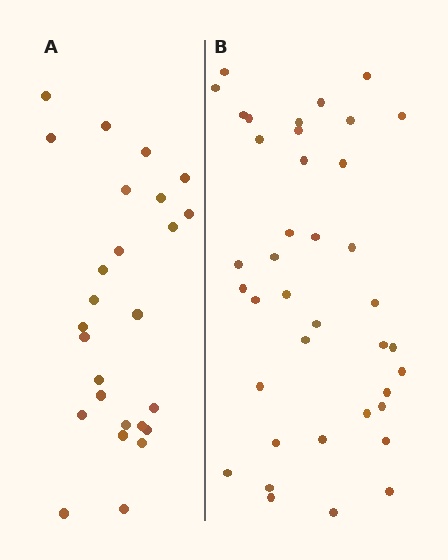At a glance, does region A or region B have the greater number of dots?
Region B (the right region) has more dots.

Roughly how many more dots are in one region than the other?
Region B has approximately 15 more dots than region A.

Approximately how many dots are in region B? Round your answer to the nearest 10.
About 40 dots. (The exact count is 39, which rounds to 40.)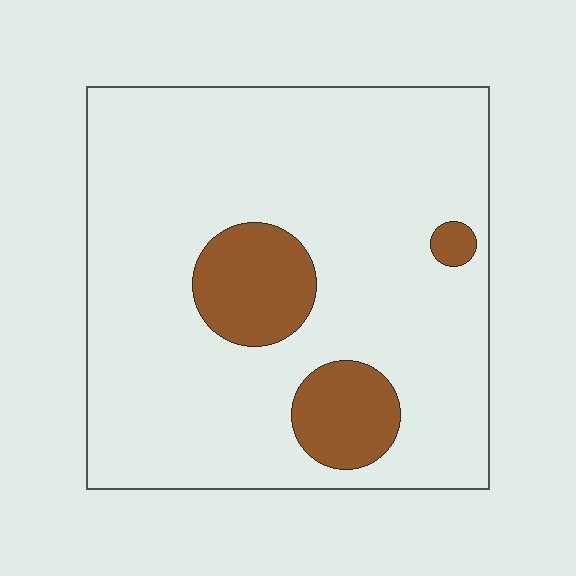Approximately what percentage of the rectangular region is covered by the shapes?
Approximately 15%.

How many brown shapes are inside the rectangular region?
3.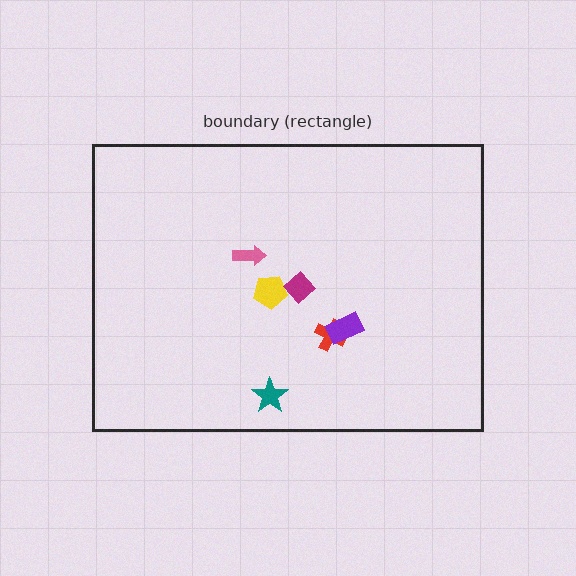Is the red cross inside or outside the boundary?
Inside.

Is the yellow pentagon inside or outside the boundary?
Inside.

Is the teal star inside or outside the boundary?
Inside.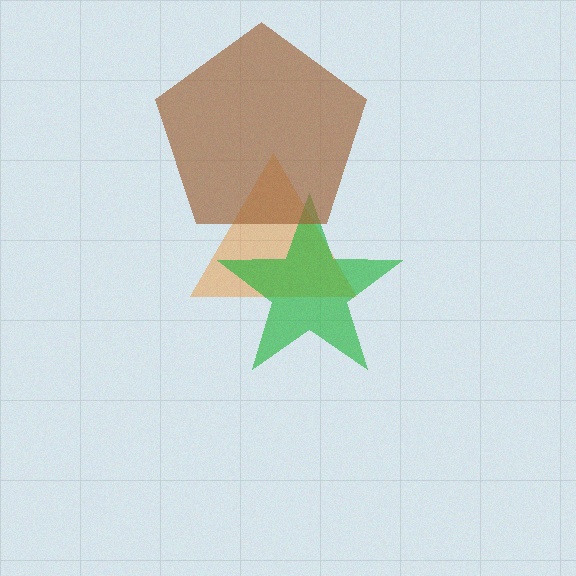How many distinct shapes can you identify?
There are 3 distinct shapes: an orange triangle, a green star, a brown pentagon.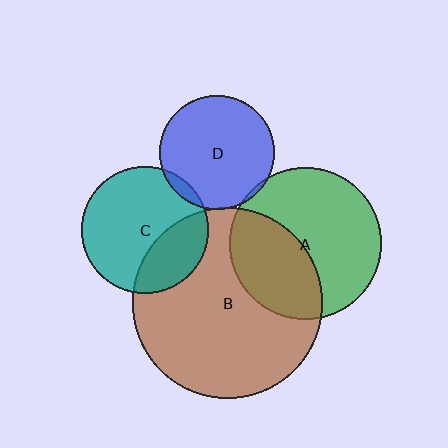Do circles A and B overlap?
Yes.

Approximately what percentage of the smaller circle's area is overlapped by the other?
Approximately 40%.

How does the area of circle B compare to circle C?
Approximately 2.2 times.